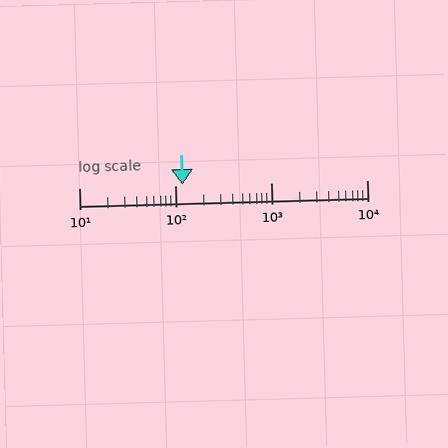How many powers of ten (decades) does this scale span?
The scale spans 3 decades, from 10 to 10000.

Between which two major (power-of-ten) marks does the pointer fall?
The pointer is between 100 and 1000.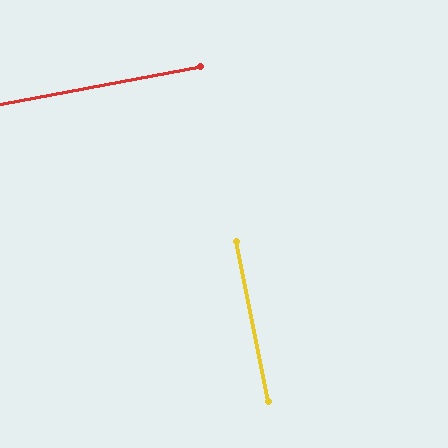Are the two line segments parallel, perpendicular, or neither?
Perpendicular — they meet at approximately 89°.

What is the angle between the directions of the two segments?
Approximately 89 degrees.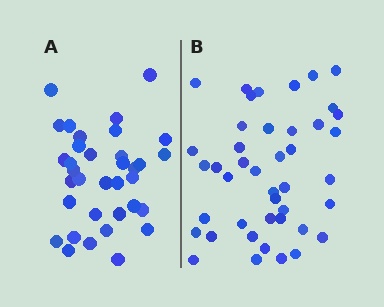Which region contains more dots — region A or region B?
Region B (the right region) has more dots.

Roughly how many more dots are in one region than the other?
Region B has roughly 8 or so more dots than region A.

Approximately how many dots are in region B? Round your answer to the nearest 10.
About 40 dots. (The exact count is 43, which rounds to 40.)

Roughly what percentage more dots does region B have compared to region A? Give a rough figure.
About 25% more.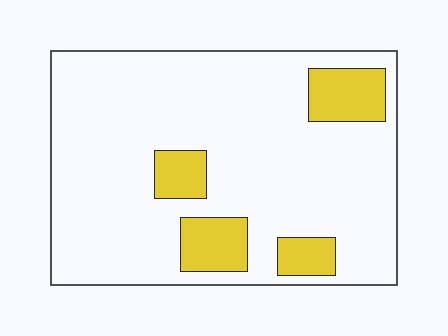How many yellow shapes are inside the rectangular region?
4.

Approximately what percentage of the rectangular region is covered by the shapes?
Approximately 15%.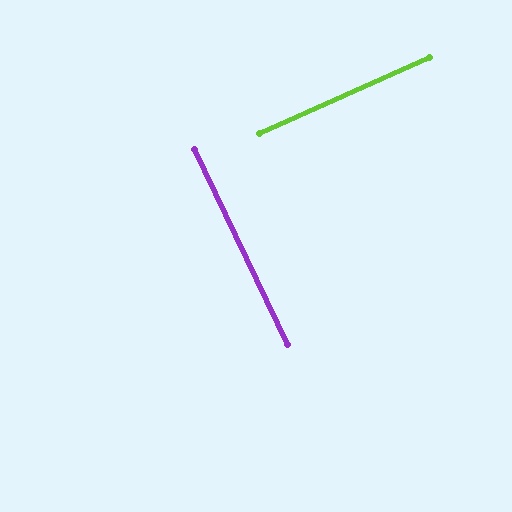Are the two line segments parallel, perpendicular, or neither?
Perpendicular — they meet at approximately 88°.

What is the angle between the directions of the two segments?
Approximately 88 degrees.